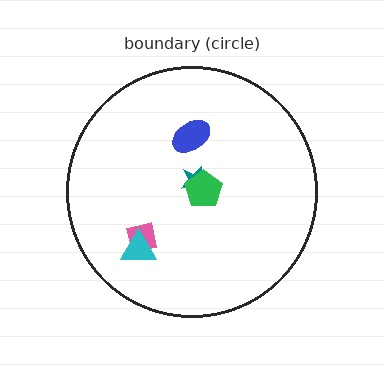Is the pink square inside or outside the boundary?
Inside.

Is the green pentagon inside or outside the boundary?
Inside.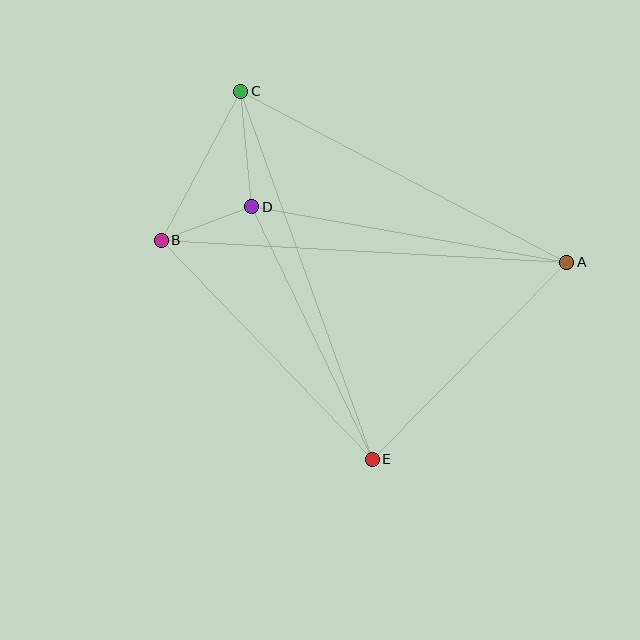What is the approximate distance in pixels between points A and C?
The distance between A and C is approximately 368 pixels.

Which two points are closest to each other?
Points B and D are closest to each other.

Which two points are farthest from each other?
Points A and B are farthest from each other.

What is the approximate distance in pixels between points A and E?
The distance between A and E is approximately 277 pixels.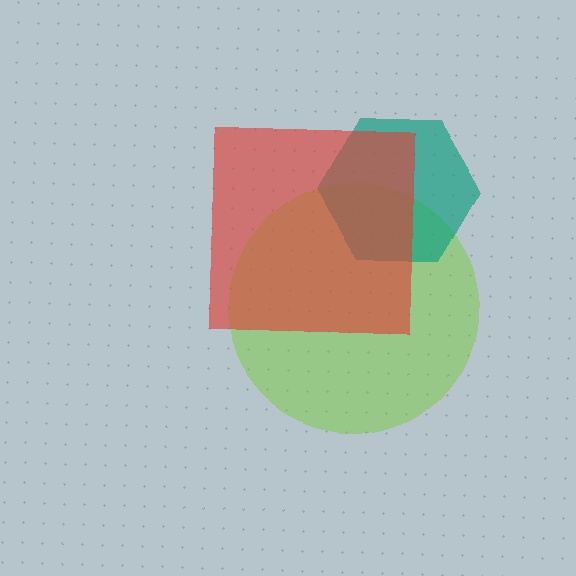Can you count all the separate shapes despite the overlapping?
Yes, there are 3 separate shapes.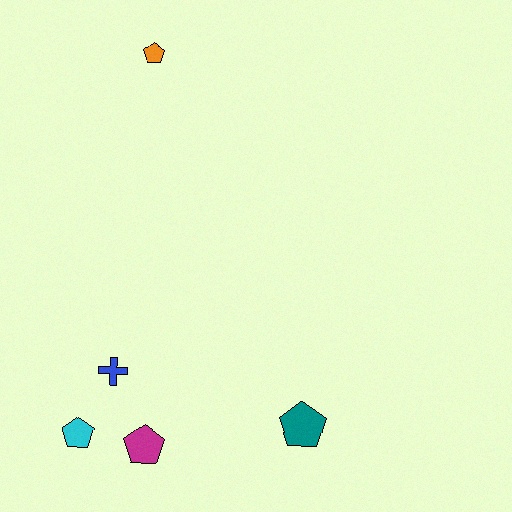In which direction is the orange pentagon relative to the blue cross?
The orange pentagon is above the blue cross.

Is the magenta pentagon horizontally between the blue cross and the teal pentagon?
Yes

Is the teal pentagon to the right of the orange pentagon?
Yes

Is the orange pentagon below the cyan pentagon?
No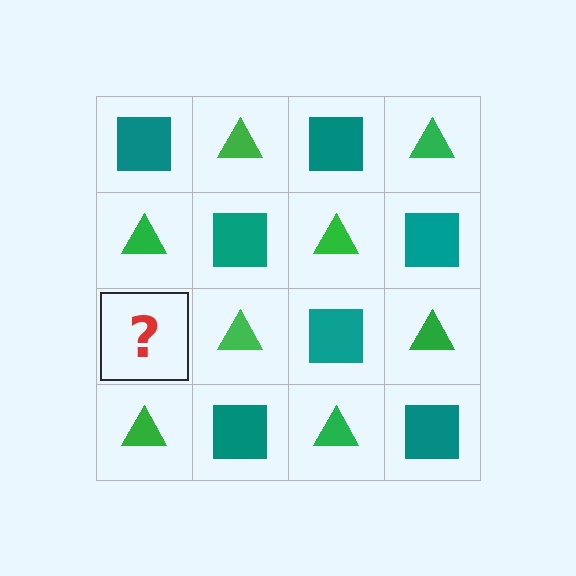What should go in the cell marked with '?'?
The missing cell should contain a teal square.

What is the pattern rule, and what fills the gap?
The rule is that it alternates teal square and green triangle in a checkerboard pattern. The gap should be filled with a teal square.